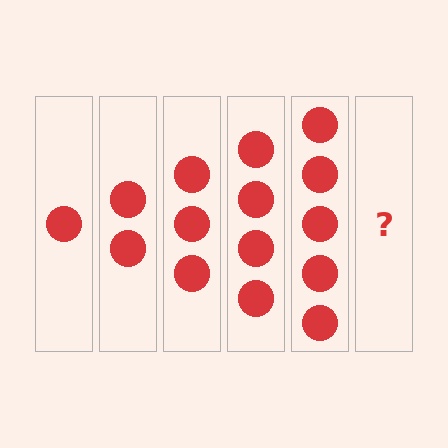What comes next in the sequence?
The next element should be 6 circles.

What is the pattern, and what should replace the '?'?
The pattern is that each step adds one more circle. The '?' should be 6 circles.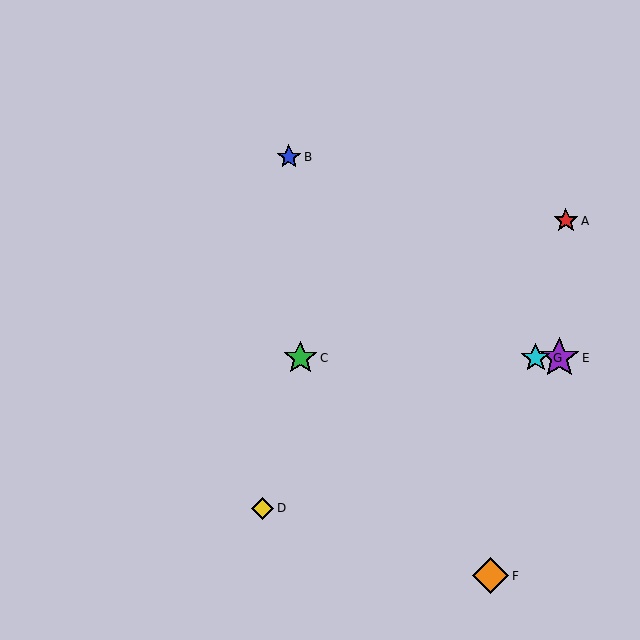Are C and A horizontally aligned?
No, C is at y≈358 and A is at y≈221.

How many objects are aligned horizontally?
3 objects (C, E, G) are aligned horizontally.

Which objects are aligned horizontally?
Objects C, E, G are aligned horizontally.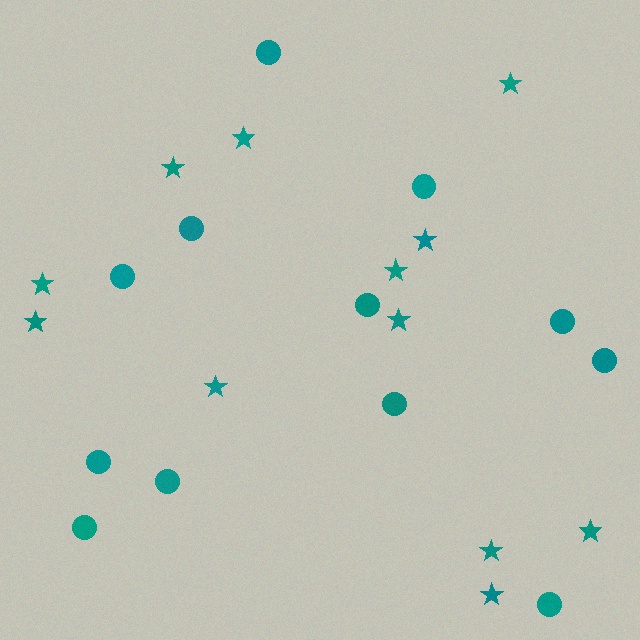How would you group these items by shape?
There are 2 groups: one group of stars (12) and one group of circles (12).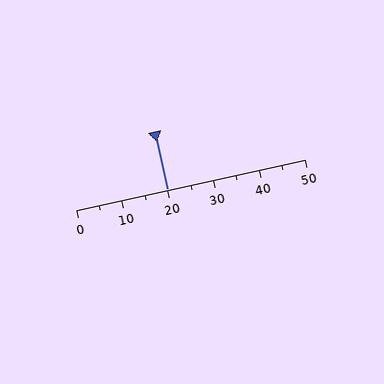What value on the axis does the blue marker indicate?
The marker indicates approximately 20.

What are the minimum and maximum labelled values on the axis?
The axis runs from 0 to 50.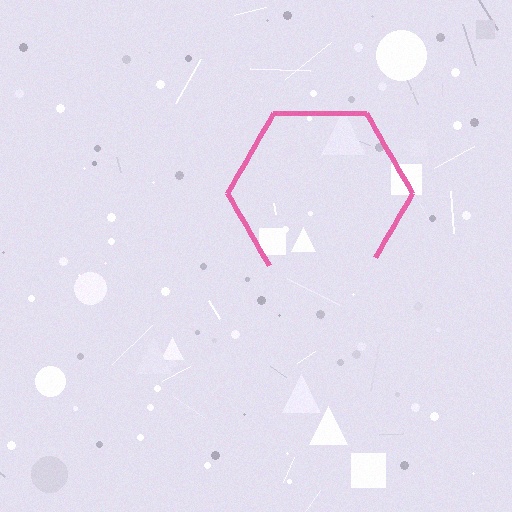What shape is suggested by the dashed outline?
The dashed outline suggests a hexagon.